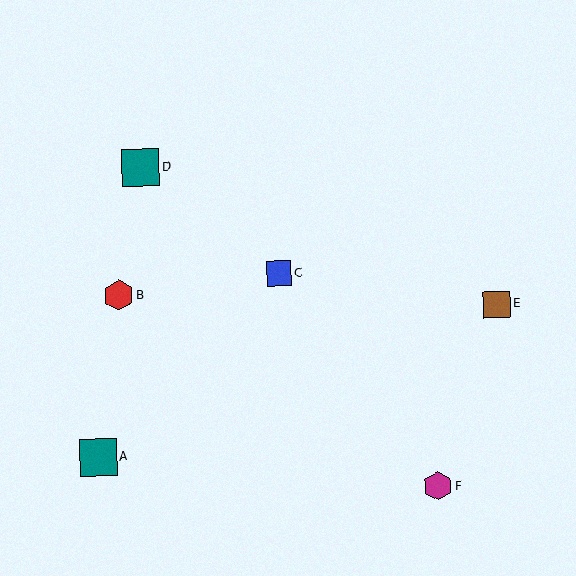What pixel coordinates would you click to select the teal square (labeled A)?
Click at (98, 458) to select the teal square A.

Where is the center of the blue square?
The center of the blue square is at (279, 273).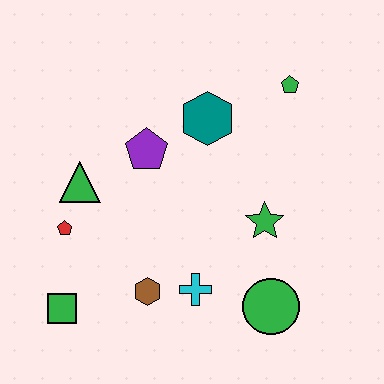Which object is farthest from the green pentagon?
The green square is farthest from the green pentagon.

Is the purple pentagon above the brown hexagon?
Yes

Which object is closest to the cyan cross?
The brown hexagon is closest to the cyan cross.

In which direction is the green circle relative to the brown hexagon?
The green circle is to the right of the brown hexagon.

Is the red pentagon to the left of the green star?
Yes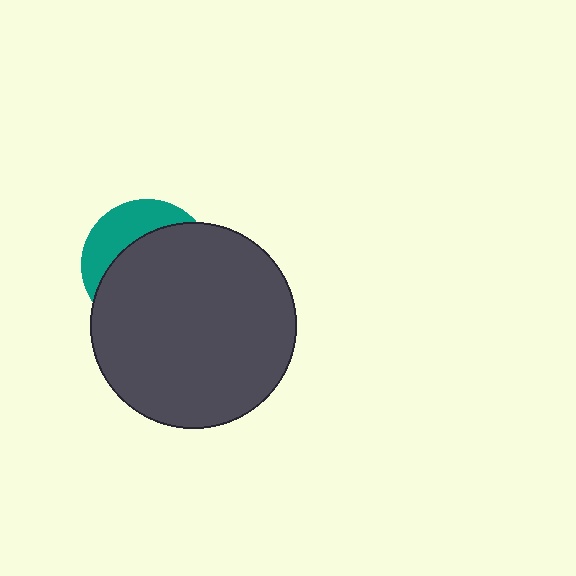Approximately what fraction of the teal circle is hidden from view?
Roughly 69% of the teal circle is hidden behind the dark gray circle.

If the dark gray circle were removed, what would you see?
You would see the complete teal circle.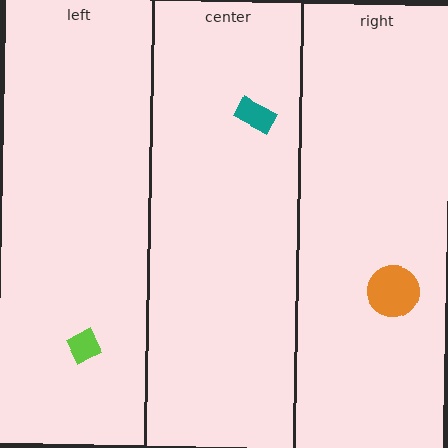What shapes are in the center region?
The teal rectangle.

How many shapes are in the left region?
1.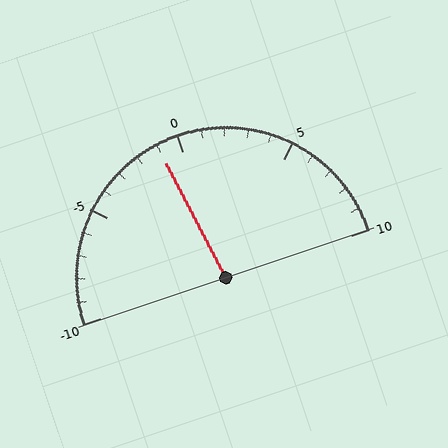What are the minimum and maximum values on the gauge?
The gauge ranges from -10 to 10.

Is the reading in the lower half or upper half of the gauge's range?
The reading is in the lower half of the range (-10 to 10).